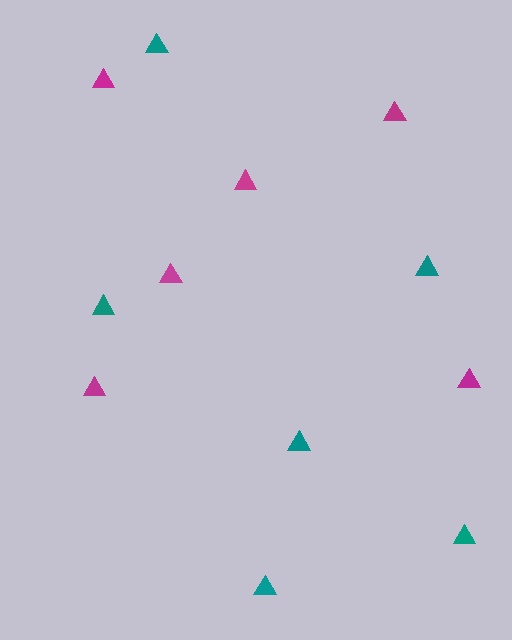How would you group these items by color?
There are 2 groups: one group of teal triangles (6) and one group of magenta triangles (6).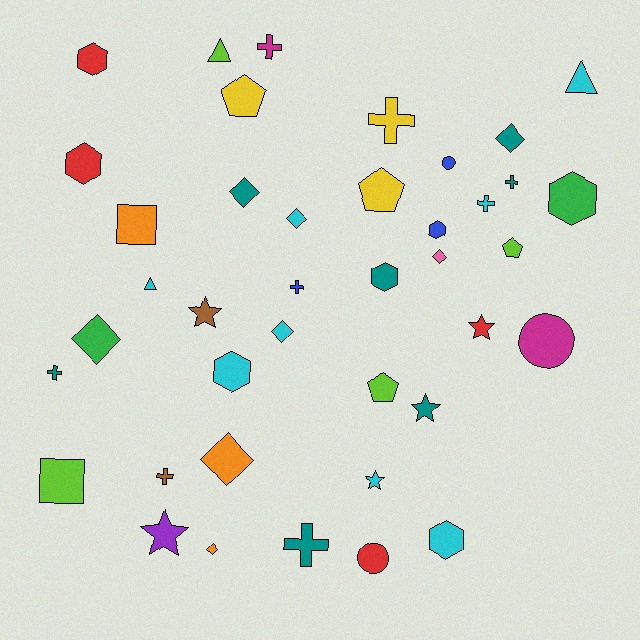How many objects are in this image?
There are 40 objects.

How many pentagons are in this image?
There are 4 pentagons.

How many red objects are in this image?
There are 4 red objects.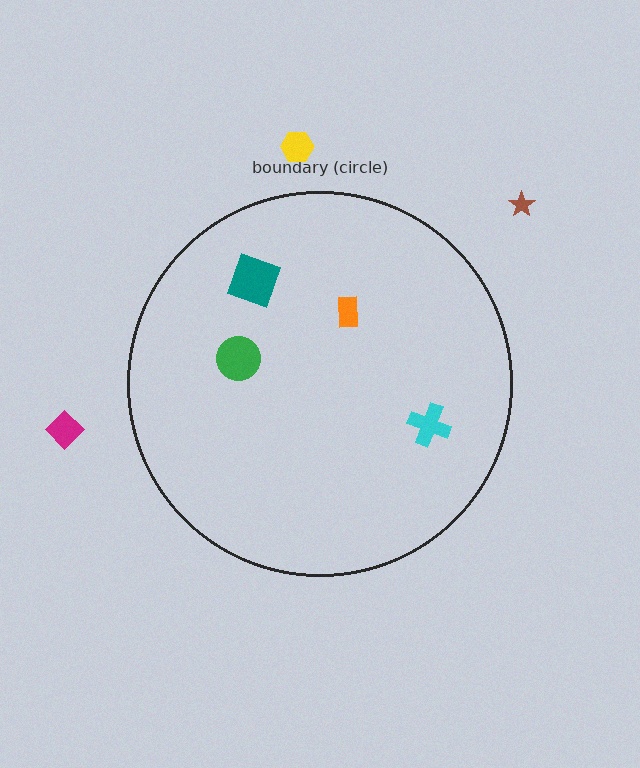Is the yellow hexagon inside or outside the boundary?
Outside.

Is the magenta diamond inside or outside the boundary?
Outside.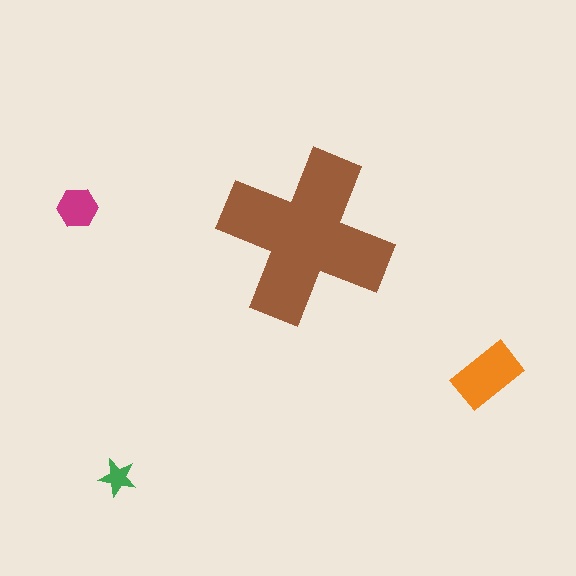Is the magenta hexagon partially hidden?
No, the magenta hexagon is fully visible.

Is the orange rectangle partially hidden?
No, the orange rectangle is fully visible.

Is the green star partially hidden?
No, the green star is fully visible.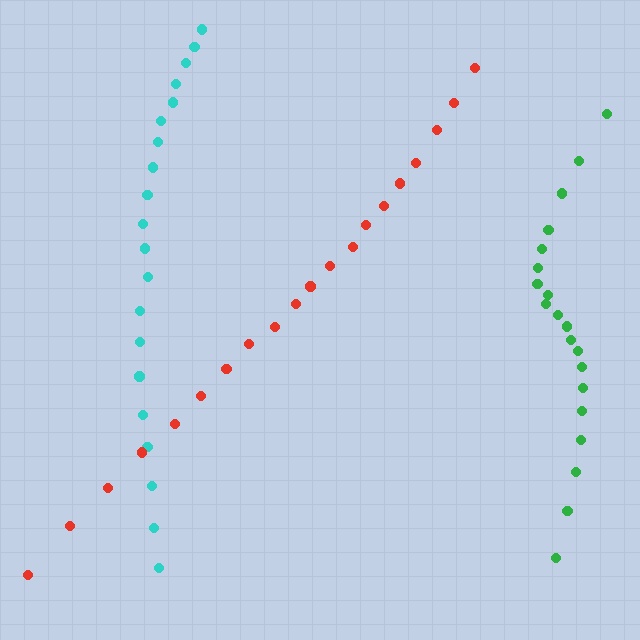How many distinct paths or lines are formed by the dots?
There are 3 distinct paths.